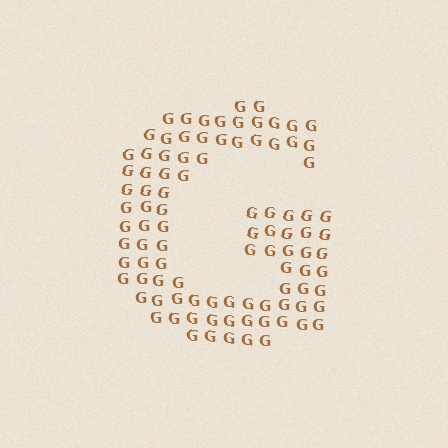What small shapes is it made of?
It is made of small letter G's.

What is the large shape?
The large shape is the letter G.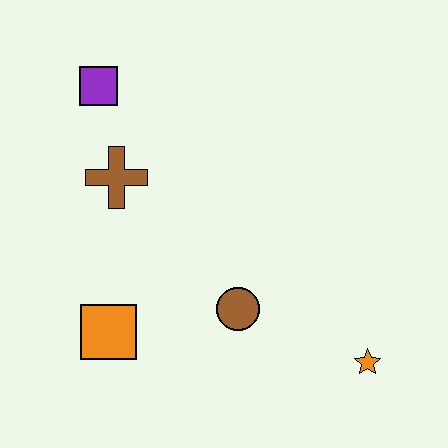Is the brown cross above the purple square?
No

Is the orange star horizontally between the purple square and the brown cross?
No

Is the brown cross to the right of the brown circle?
No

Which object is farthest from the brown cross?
The orange star is farthest from the brown cross.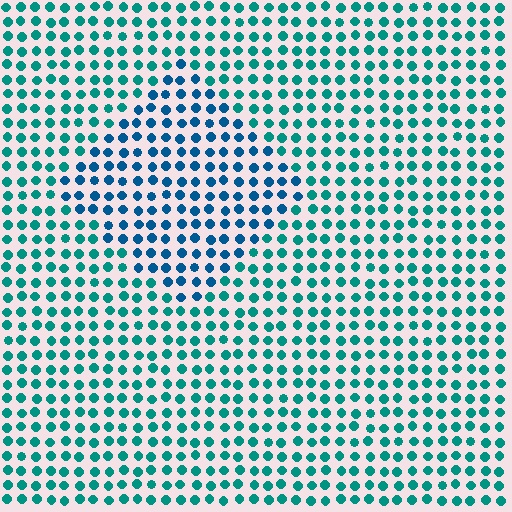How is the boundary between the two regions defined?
The boundary is defined purely by a slight shift in hue (about 30 degrees). Spacing, size, and orientation are identical on both sides.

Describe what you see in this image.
The image is filled with small teal elements in a uniform arrangement. A diamond-shaped region is visible where the elements are tinted to a slightly different hue, forming a subtle color boundary.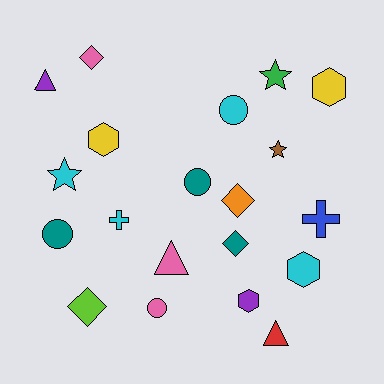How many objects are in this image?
There are 20 objects.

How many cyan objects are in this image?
There are 4 cyan objects.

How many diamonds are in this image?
There are 4 diamonds.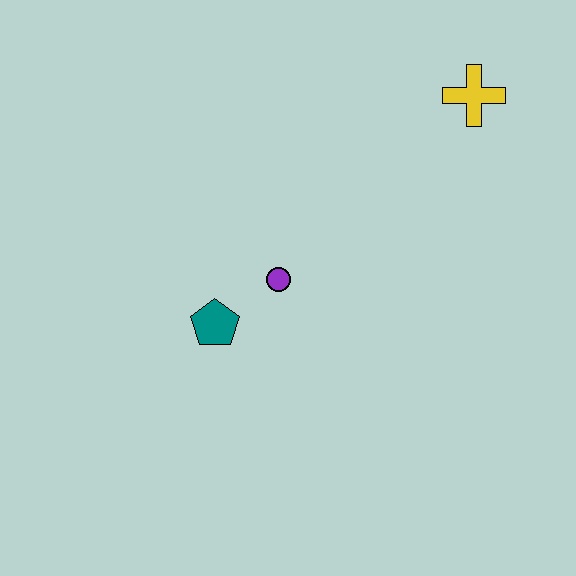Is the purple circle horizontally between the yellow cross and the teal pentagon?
Yes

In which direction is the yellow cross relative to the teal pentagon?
The yellow cross is to the right of the teal pentagon.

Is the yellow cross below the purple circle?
No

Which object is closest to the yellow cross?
The purple circle is closest to the yellow cross.